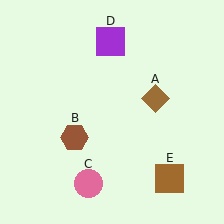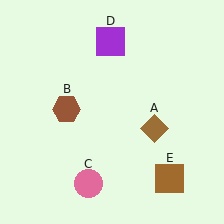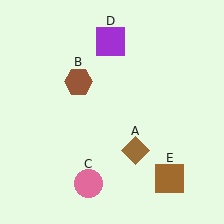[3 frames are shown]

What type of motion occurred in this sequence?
The brown diamond (object A), brown hexagon (object B) rotated clockwise around the center of the scene.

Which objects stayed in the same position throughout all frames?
Pink circle (object C) and purple square (object D) and brown square (object E) remained stationary.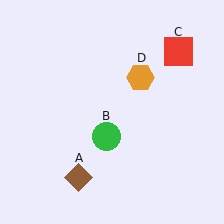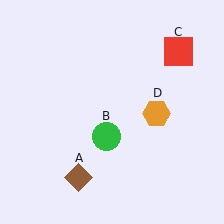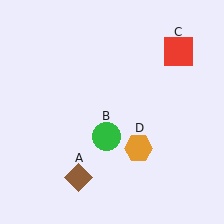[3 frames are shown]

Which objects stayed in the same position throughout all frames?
Brown diamond (object A) and green circle (object B) and red square (object C) remained stationary.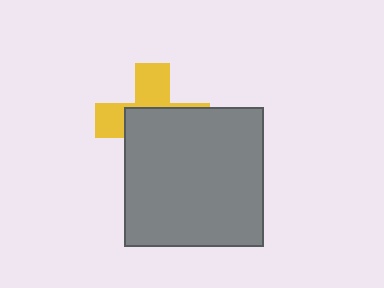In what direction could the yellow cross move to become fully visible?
The yellow cross could move toward the upper-left. That would shift it out from behind the gray square entirely.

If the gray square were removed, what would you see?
You would see the complete yellow cross.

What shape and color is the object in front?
The object in front is a gray square.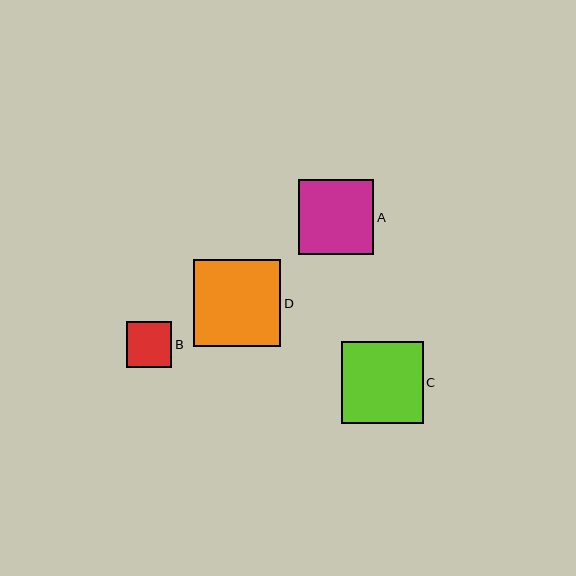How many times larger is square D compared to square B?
Square D is approximately 1.9 times the size of square B.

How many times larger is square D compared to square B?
Square D is approximately 1.9 times the size of square B.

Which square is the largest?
Square D is the largest with a size of approximately 87 pixels.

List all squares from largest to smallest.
From largest to smallest: D, C, A, B.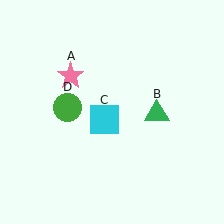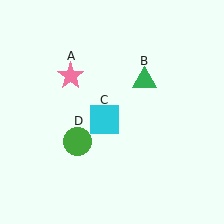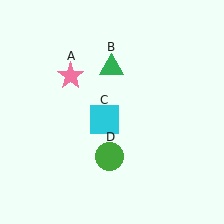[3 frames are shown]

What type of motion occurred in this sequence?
The green triangle (object B), green circle (object D) rotated counterclockwise around the center of the scene.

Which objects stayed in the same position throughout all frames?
Pink star (object A) and cyan square (object C) remained stationary.